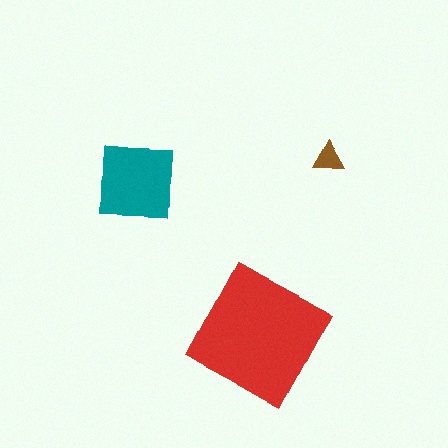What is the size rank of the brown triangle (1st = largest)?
3rd.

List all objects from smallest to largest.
The brown triangle, the teal square, the red square.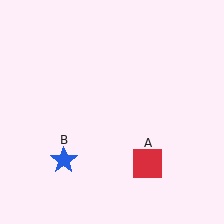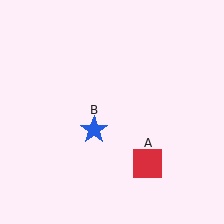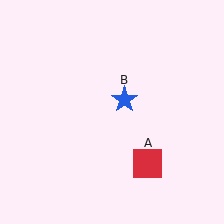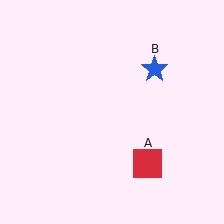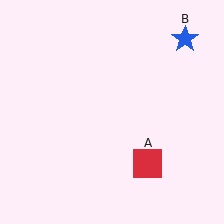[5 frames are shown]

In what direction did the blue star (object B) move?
The blue star (object B) moved up and to the right.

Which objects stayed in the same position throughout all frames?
Red square (object A) remained stationary.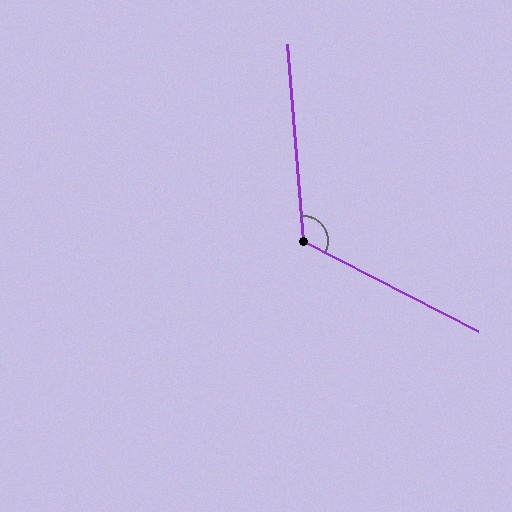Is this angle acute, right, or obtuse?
It is obtuse.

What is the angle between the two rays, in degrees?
Approximately 122 degrees.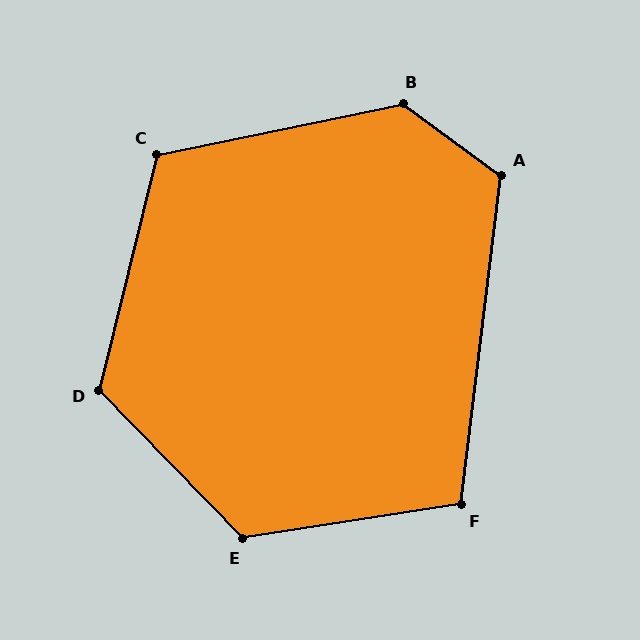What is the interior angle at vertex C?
Approximately 116 degrees (obtuse).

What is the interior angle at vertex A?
Approximately 119 degrees (obtuse).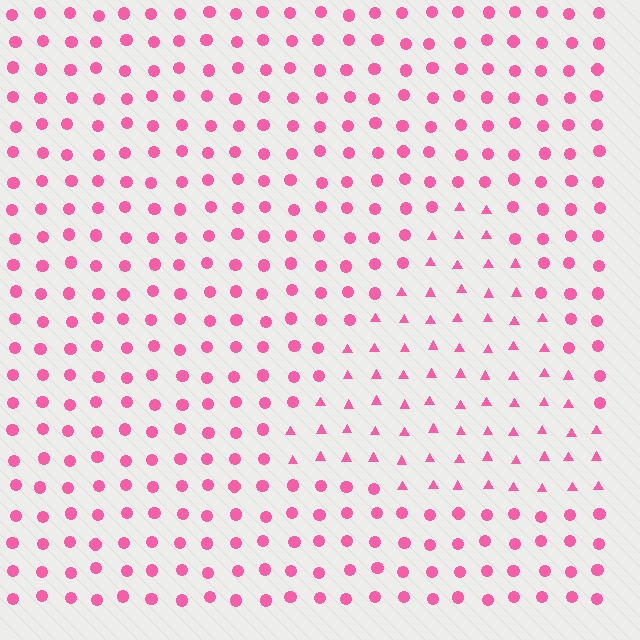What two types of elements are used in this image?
The image uses triangles inside the triangle region and circles outside it.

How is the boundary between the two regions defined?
The boundary is defined by a change in element shape: triangles inside vs. circles outside. All elements share the same color and spacing.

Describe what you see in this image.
The image is filled with small pink elements arranged in a uniform grid. A triangle-shaped region contains triangles, while the surrounding area contains circles. The boundary is defined purely by the change in element shape.